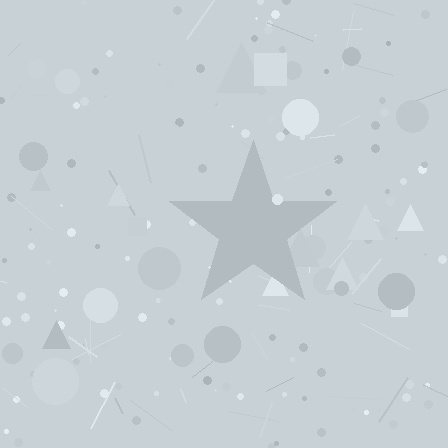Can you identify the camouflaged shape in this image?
The camouflaged shape is a star.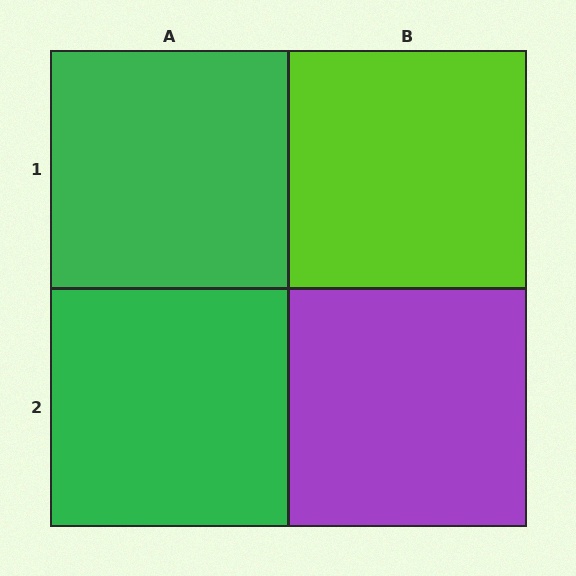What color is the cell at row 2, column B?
Purple.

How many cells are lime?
1 cell is lime.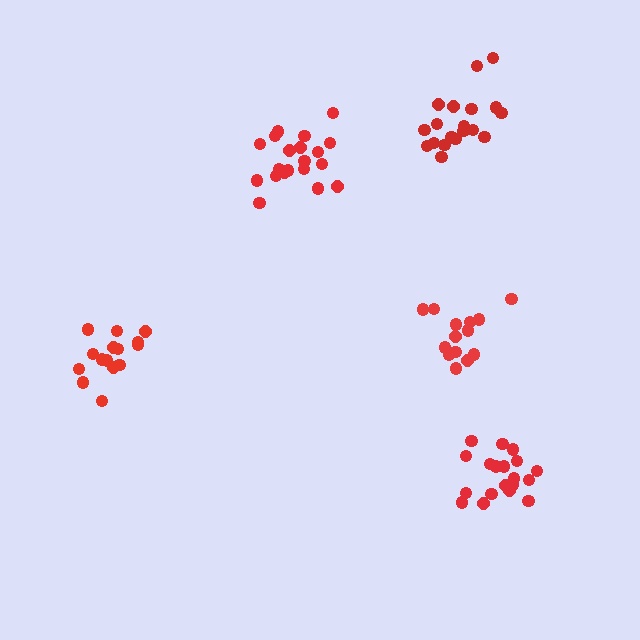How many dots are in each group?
Group 1: 15 dots, Group 2: 20 dots, Group 3: 19 dots, Group 4: 19 dots, Group 5: 15 dots (88 total).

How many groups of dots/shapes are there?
There are 5 groups.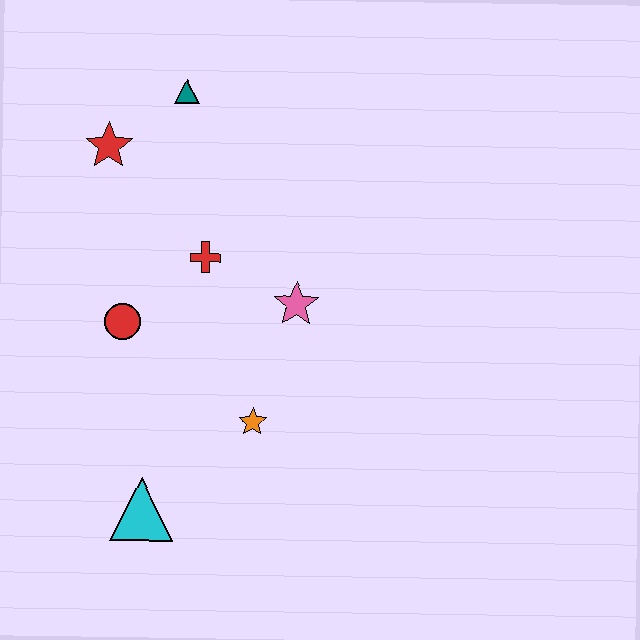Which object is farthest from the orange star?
The teal triangle is farthest from the orange star.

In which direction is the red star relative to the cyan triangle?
The red star is above the cyan triangle.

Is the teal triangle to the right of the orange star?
No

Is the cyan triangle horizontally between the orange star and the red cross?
No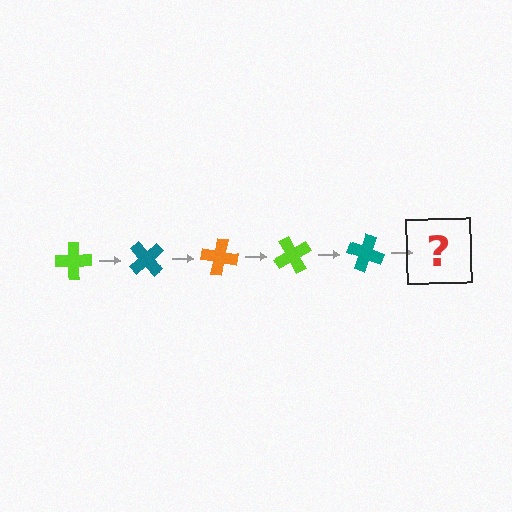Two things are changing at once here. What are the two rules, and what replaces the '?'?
The two rules are that it rotates 50 degrees each step and the color cycles through lime, teal, and orange. The '?' should be an orange cross, rotated 250 degrees from the start.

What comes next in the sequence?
The next element should be an orange cross, rotated 250 degrees from the start.